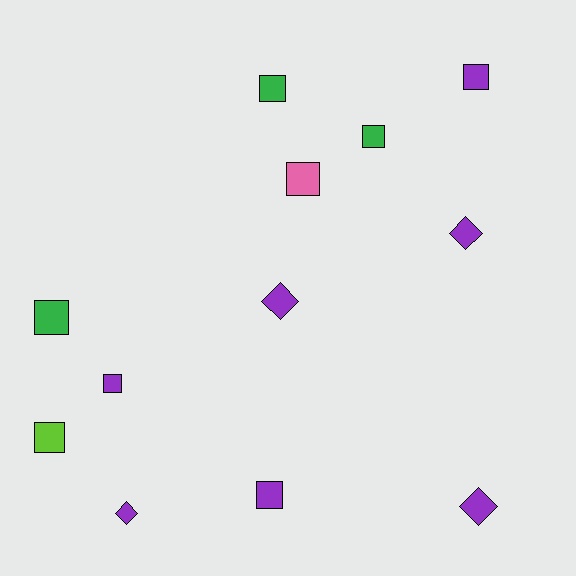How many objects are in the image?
There are 12 objects.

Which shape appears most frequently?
Square, with 8 objects.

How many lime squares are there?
There is 1 lime square.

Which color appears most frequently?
Purple, with 7 objects.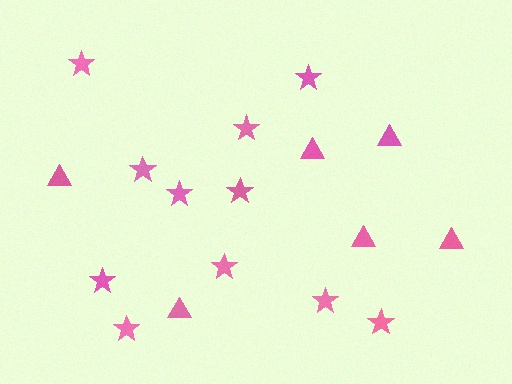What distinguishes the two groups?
There are 2 groups: one group of stars (11) and one group of triangles (6).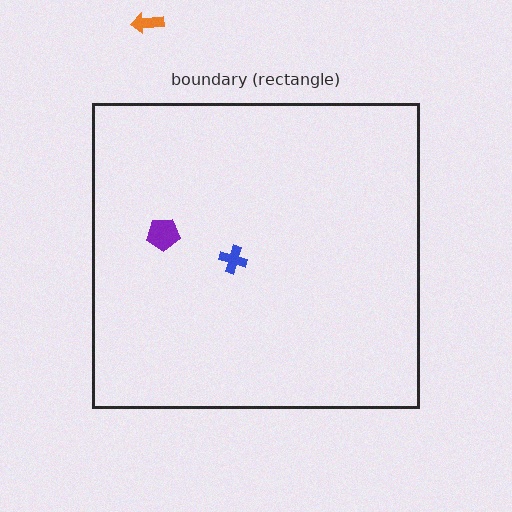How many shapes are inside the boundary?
2 inside, 1 outside.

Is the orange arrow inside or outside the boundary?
Outside.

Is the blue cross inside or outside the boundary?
Inside.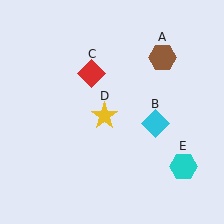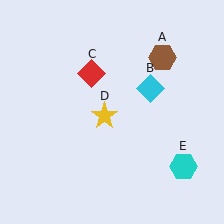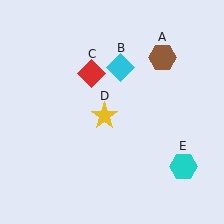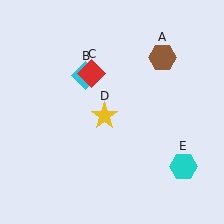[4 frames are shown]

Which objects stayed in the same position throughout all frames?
Brown hexagon (object A) and red diamond (object C) and yellow star (object D) and cyan hexagon (object E) remained stationary.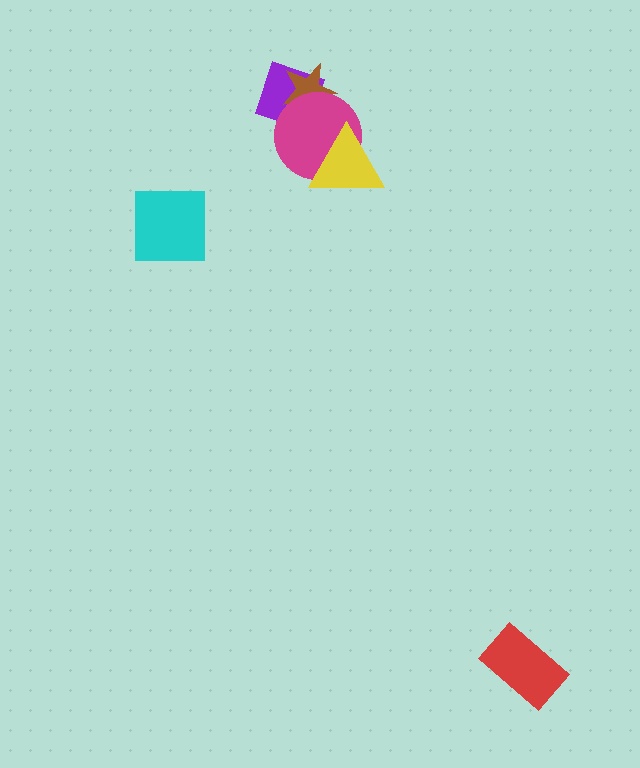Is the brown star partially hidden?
Yes, it is partially covered by another shape.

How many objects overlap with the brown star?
2 objects overlap with the brown star.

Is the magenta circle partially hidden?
Yes, it is partially covered by another shape.